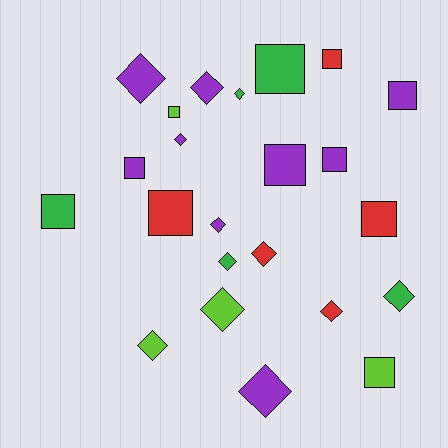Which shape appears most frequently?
Diamond, with 12 objects.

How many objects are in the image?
There are 23 objects.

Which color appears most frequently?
Purple, with 9 objects.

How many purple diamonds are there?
There are 5 purple diamonds.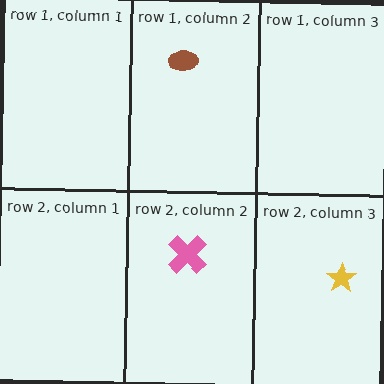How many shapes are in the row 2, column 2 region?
1.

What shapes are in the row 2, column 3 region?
The yellow star.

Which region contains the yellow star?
The row 2, column 3 region.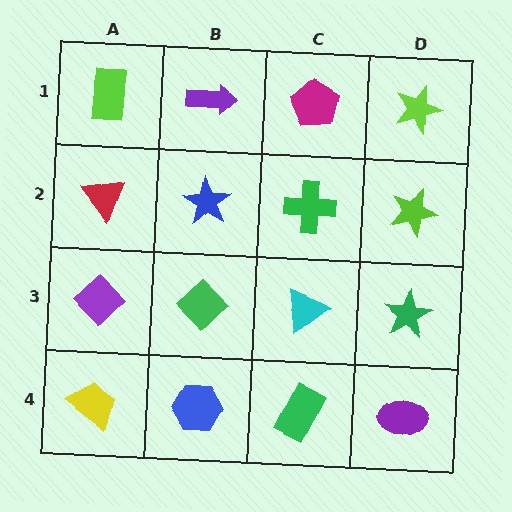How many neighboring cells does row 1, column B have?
3.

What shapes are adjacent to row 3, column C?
A green cross (row 2, column C), a green rectangle (row 4, column C), a green diamond (row 3, column B), a green star (row 3, column D).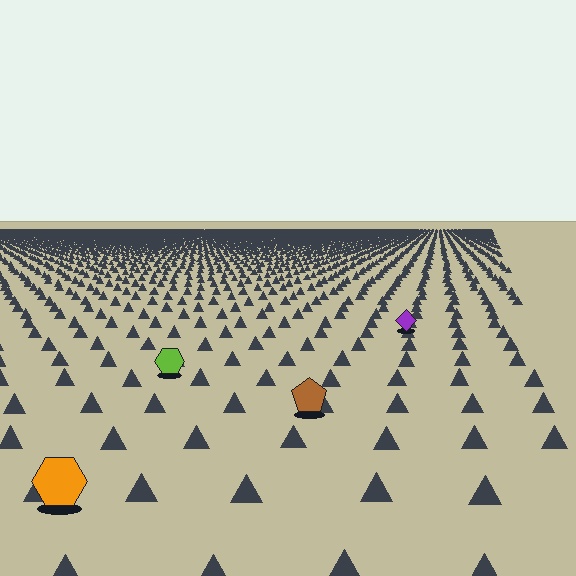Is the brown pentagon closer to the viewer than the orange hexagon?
No. The orange hexagon is closer — you can tell from the texture gradient: the ground texture is coarser near it.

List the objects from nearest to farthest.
From nearest to farthest: the orange hexagon, the brown pentagon, the lime hexagon, the purple diamond.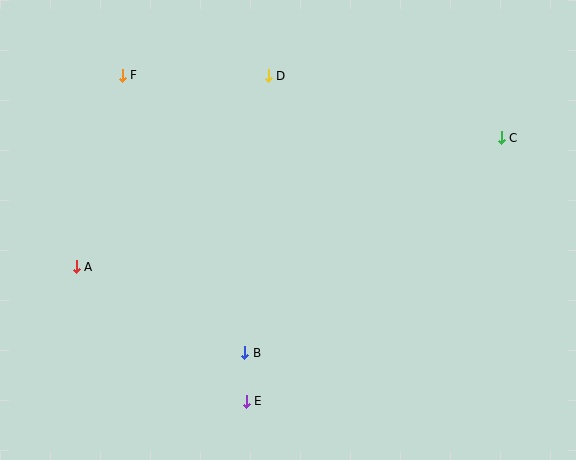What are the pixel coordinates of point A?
Point A is at (76, 267).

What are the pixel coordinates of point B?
Point B is at (245, 353).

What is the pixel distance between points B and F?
The distance between B and F is 303 pixels.